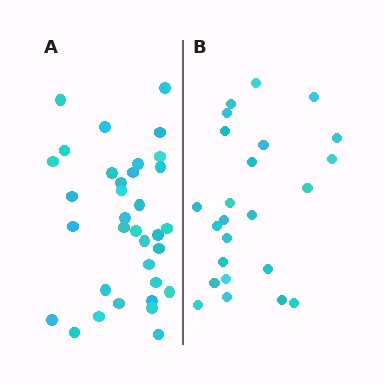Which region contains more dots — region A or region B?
Region A (the left region) has more dots.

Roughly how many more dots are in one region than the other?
Region A has roughly 10 or so more dots than region B.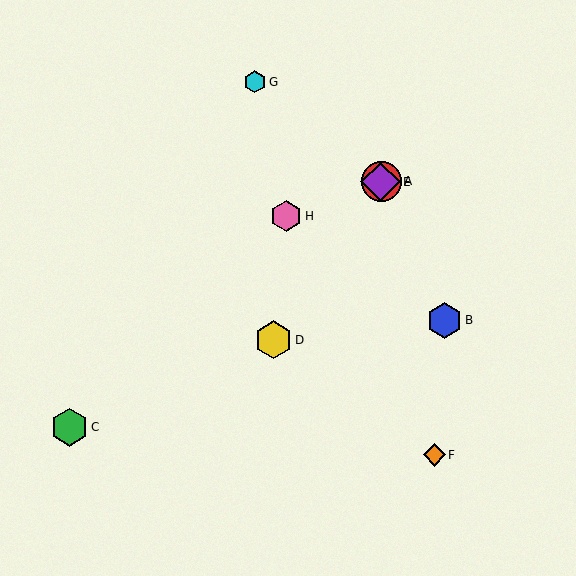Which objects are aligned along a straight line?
Objects A, C, E are aligned along a straight line.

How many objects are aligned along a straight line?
3 objects (A, C, E) are aligned along a straight line.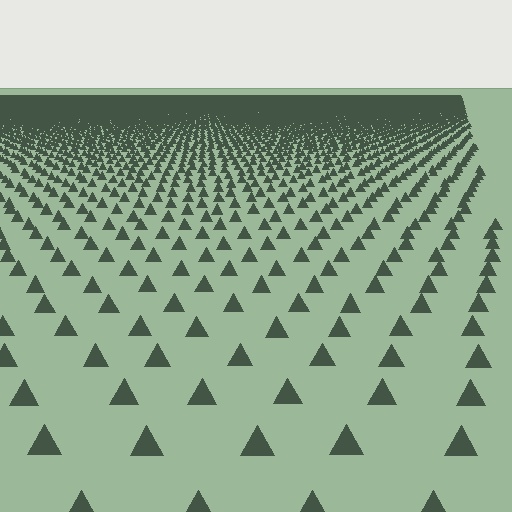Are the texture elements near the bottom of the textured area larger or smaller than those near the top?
Larger. Near the bottom, elements are closer to the viewer and appear at a bigger on-screen size.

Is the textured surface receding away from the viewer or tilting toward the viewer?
The surface is receding away from the viewer. Texture elements get smaller and denser toward the top.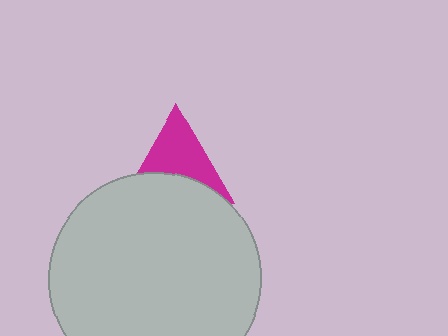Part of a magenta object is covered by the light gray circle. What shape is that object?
It is a triangle.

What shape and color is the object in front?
The object in front is a light gray circle.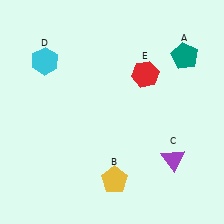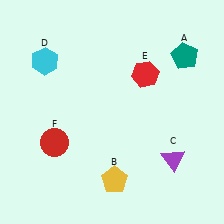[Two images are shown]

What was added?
A red circle (F) was added in Image 2.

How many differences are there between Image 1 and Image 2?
There is 1 difference between the two images.